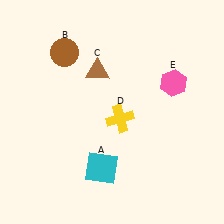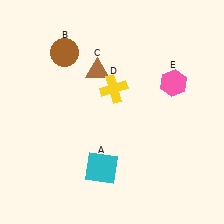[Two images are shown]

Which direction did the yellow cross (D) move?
The yellow cross (D) moved up.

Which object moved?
The yellow cross (D) moved up.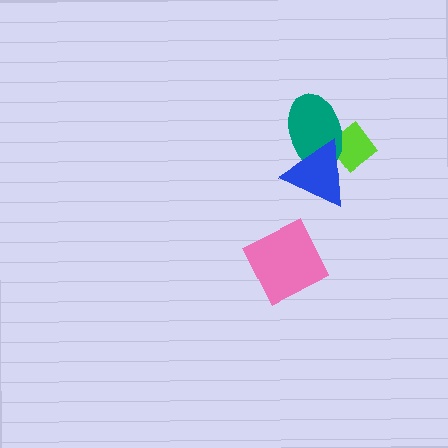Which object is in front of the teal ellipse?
The blue triangle is in front of the teal ellipse.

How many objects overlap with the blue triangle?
2 objects overlap with the blue triangle.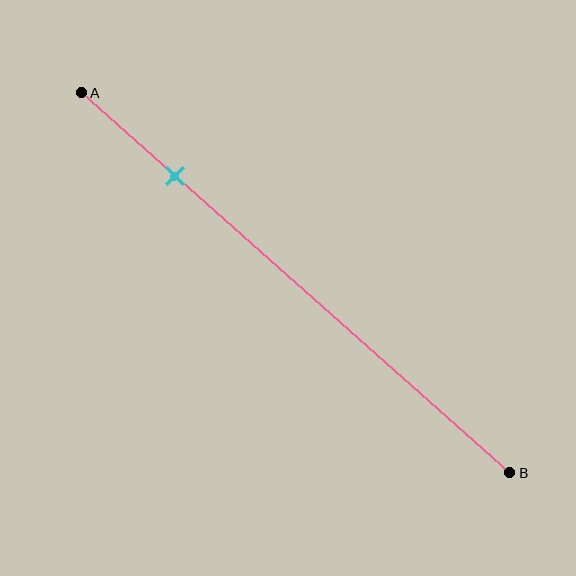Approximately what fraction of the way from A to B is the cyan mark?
The cyan mark is approximately 20% of the way from A to B.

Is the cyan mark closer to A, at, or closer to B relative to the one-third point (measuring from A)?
The cyan mark is closer to point A than the one-third point of segment AB.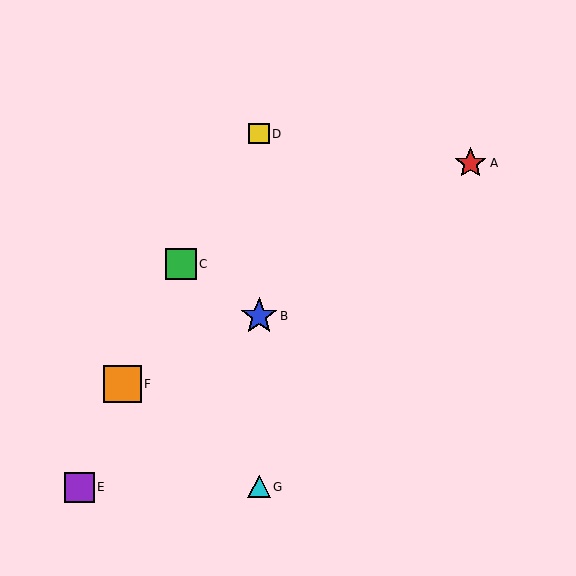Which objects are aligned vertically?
Objects B, D, G are aligned vertically.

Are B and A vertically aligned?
No, B is at x≈259 and A is at x≈471.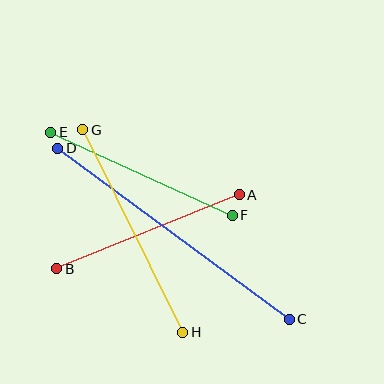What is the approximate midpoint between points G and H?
The midpoint is at approximately (133, 231) pixels.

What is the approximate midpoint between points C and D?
The midpoint is at approximately (174, 234) pixels.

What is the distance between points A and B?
The distance is approximately 197 pixels.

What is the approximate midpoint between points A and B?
The midpoint is at approximately (148, 232) pixels.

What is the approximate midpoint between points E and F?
The midpoint is at approximately (142, 174) pixels.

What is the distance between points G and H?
The distance is approximately 226 pixels.